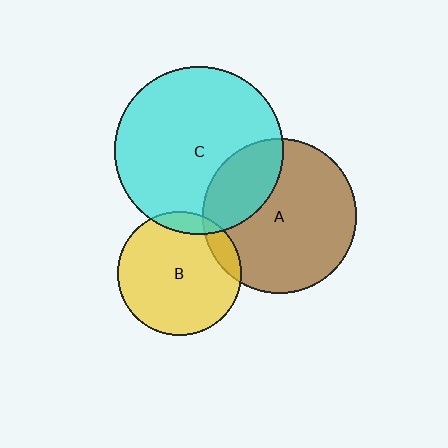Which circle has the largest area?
Circle C (cyan).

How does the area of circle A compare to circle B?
Approximately 1.6 times.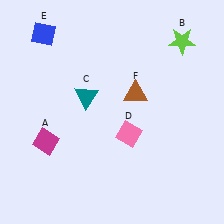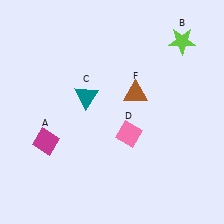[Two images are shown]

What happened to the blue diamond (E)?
The blue diamond (E) was removed in Image 2. It was in the top-left area of Image 1.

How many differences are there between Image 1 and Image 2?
There is 1 difference between the two images.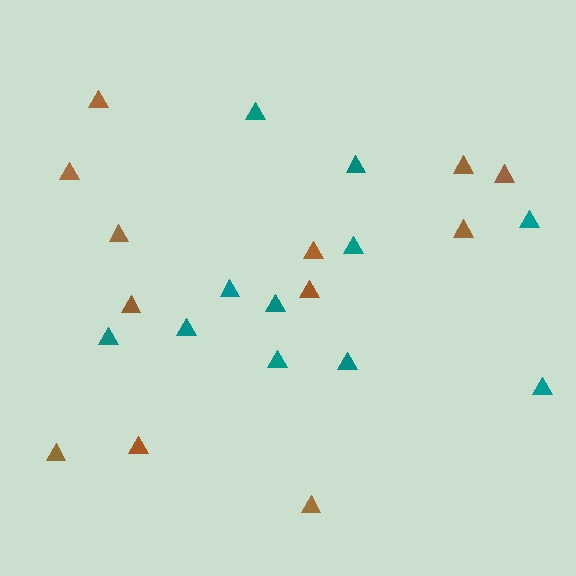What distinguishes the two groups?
There are 2 groups: one group of teal triangles (11) and one group of brown triangles (12).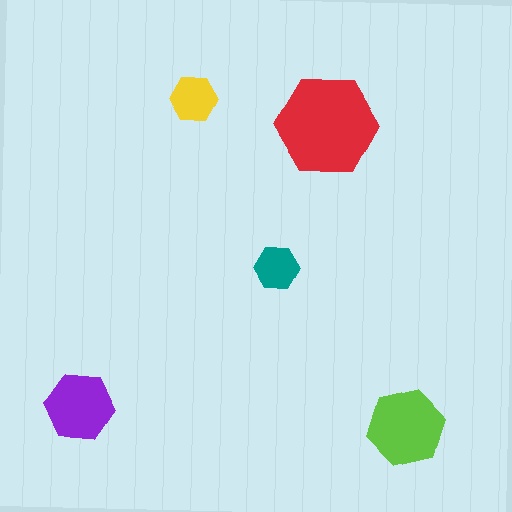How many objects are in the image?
There are 5 objects in the image.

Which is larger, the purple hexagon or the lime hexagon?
The lime one.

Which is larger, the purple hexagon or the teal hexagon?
The purple one.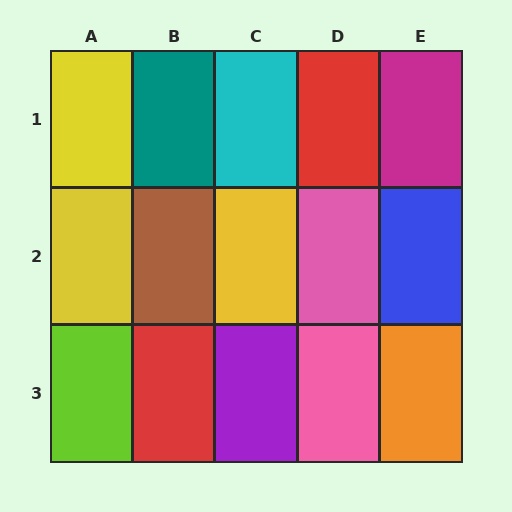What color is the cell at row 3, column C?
Purple.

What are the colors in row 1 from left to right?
Yellow, teal, cyan, red, magenta.